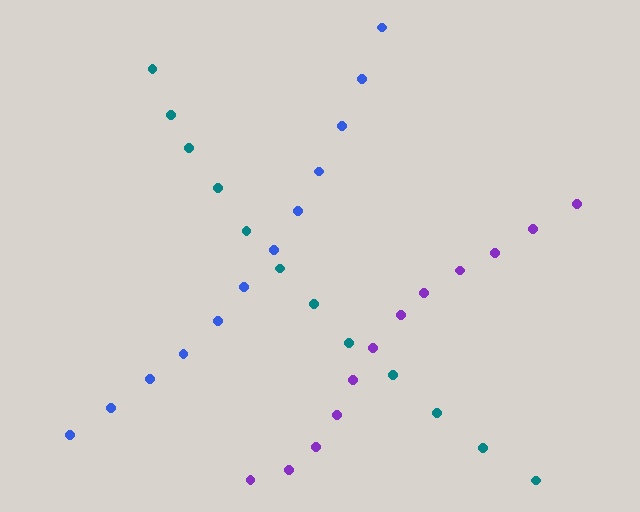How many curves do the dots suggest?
There are 3 distinct paths.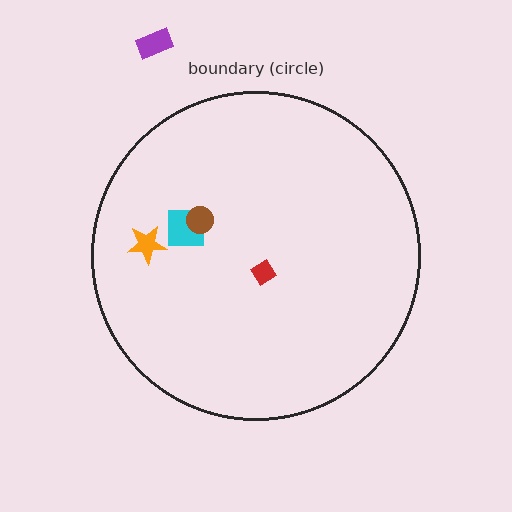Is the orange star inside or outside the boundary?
Inside.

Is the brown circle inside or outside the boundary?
Inside.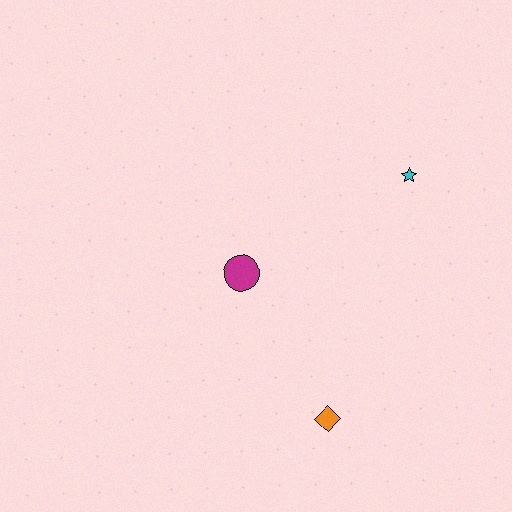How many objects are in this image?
There are 3 objects.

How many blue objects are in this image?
There are no blue objects.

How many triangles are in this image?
There are no triangles.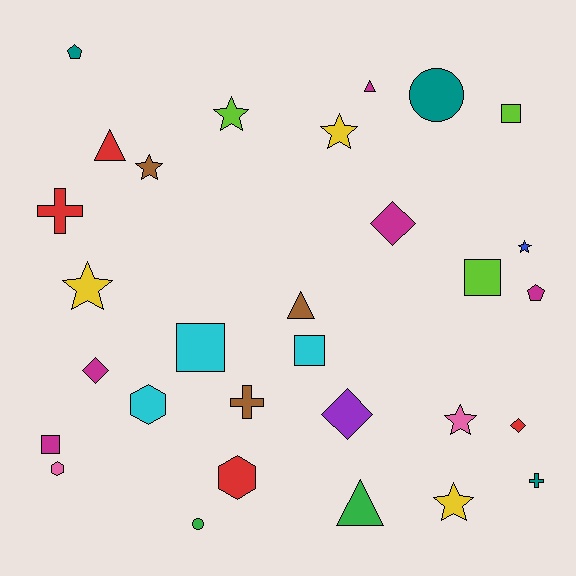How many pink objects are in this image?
There are 2 pink objects.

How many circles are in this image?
There are 2 circles.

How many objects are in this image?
There are 30 objects.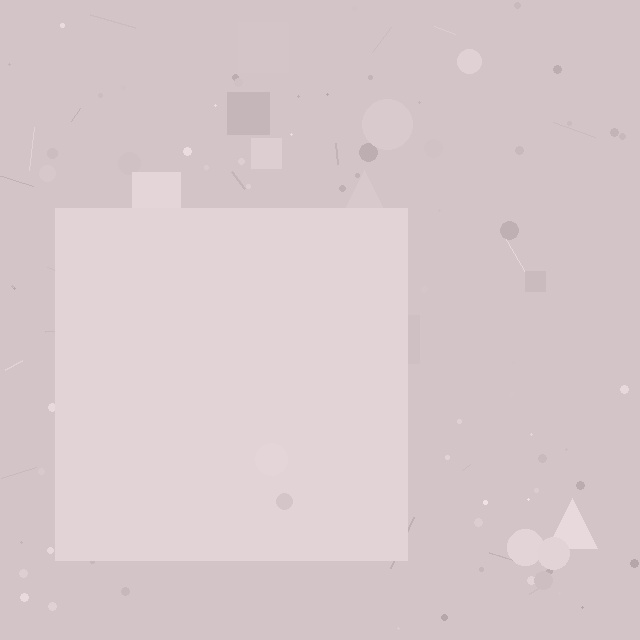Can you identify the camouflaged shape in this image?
The camouflaged shape is a square.